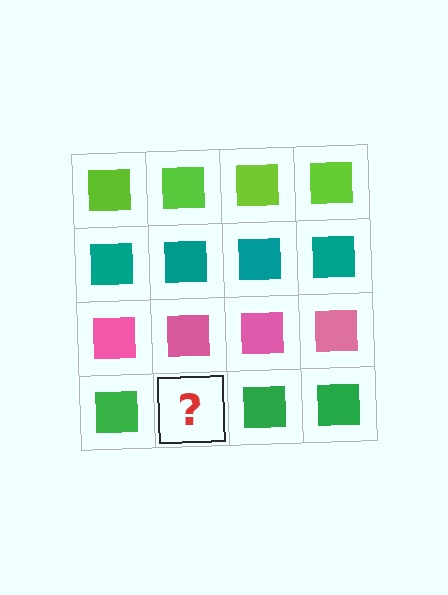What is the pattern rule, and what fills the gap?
The rule is that each row has a consistent color. The gap should be filled with a green square.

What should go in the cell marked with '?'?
The missing cell should contain a green square.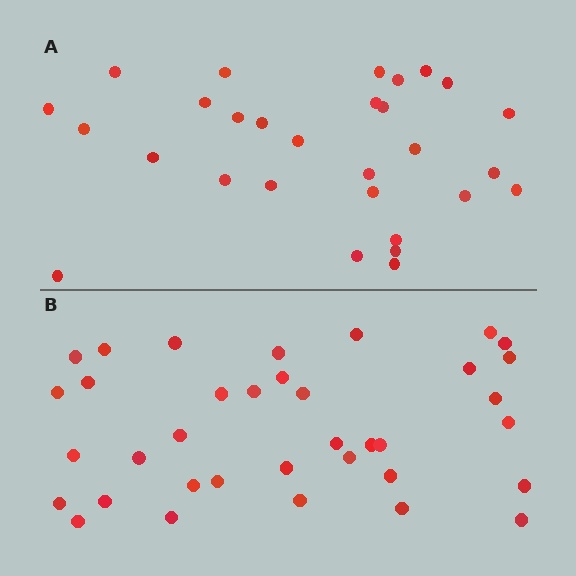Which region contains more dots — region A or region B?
Region B (the bottom region) has more dots.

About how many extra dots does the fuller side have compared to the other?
Region B has roughly 8 or so more dots than region A.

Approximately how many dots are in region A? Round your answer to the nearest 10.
About 30 dots. (The exact count is 29, which rounds to 30.)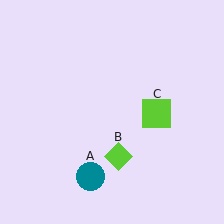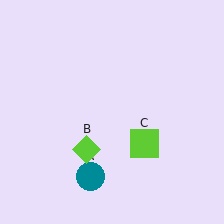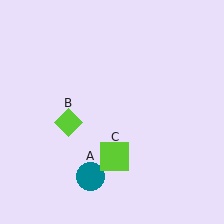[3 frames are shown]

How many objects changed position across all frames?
2 objects changed position: lime diamond (object B), lime square (object C).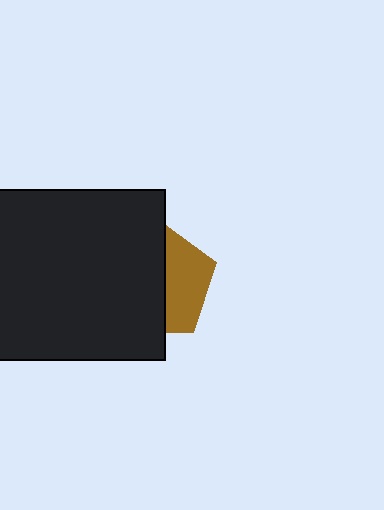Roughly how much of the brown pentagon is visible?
A small part of it is visible (roughly 39%).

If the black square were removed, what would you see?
You would see the complete brown pentagon.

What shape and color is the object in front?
The object in front is a black square.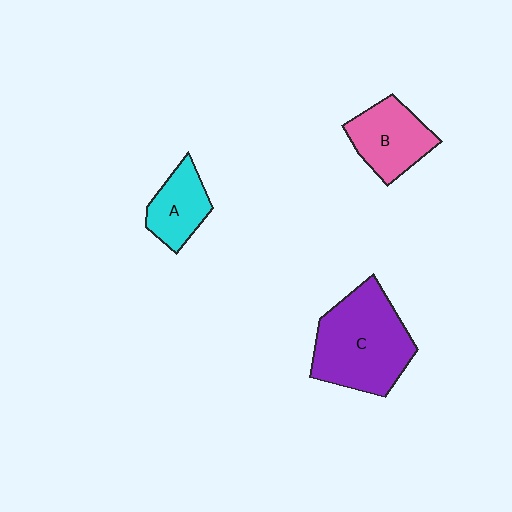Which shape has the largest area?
Shape C (purple).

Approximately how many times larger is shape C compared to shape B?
Approximately 1.7 times.